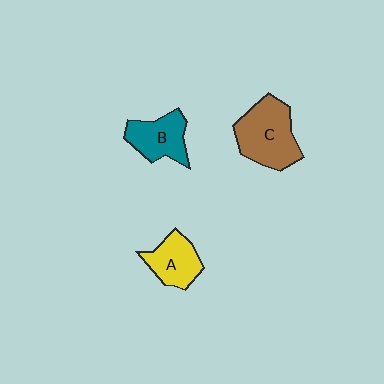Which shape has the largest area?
Shape C (brown).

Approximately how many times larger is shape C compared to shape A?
Approximately 1.6 times.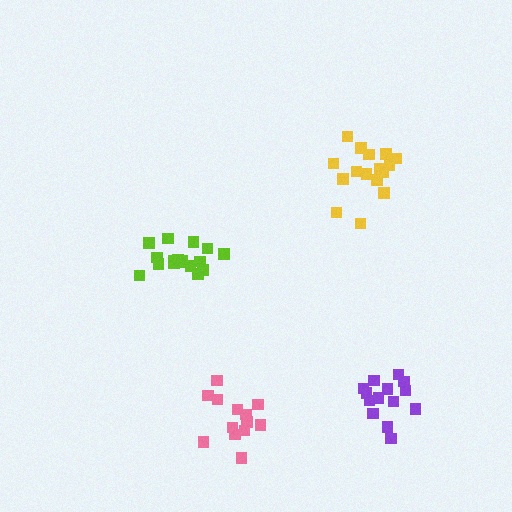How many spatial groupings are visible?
There are 4 spatial groupings.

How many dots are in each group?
Group 1: 17 dots, Group 2: 17 dots, Group 3: 13 dots, Group 4: 14 dots (61 total).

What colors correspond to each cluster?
The clusters are colored: lime, yellow, pink, purple.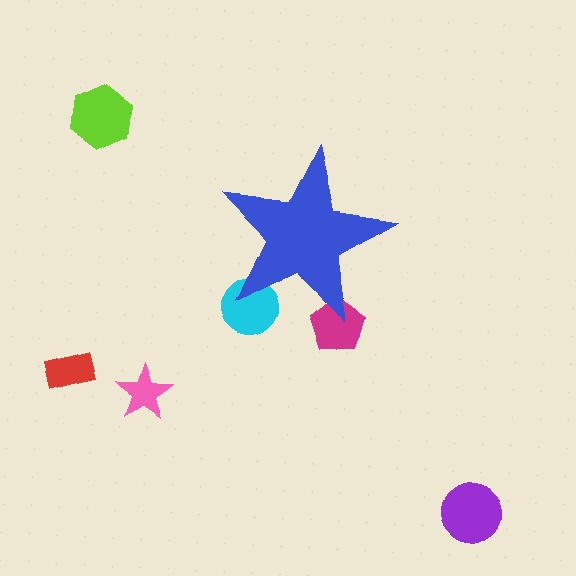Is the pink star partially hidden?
No, the pink star is fully visible.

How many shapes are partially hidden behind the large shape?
2 shapes are partially hidden.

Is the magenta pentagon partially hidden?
Yes, the magenta pentagon is partially hidden behind the blue star.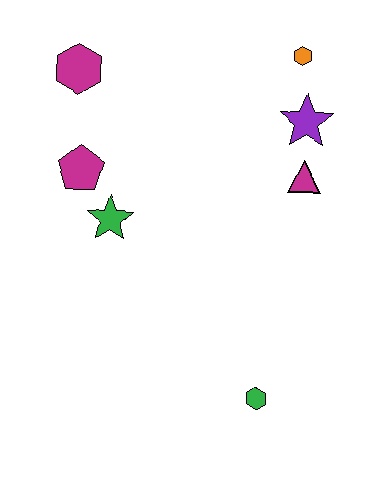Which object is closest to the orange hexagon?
The purple star is closest to the orange hexagon.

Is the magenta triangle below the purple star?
Yes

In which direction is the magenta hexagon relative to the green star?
The magenta hexagon is above the green star.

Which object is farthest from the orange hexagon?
The green hexagon is farthest from the orange hexagon.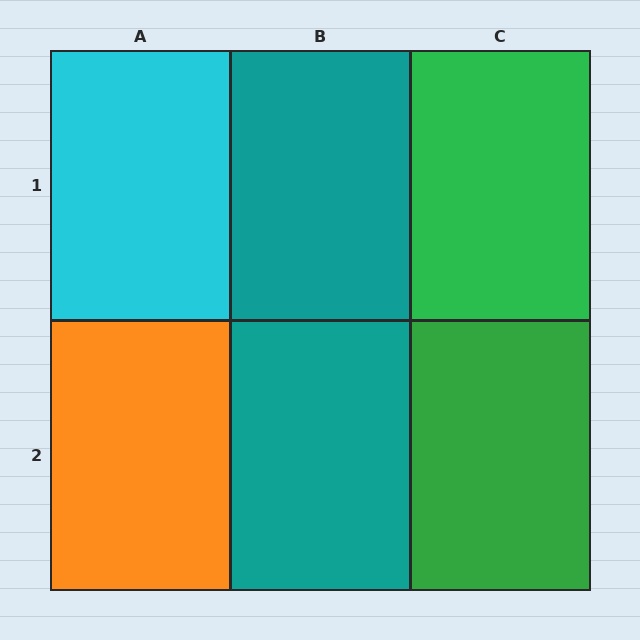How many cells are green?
2 cells are green.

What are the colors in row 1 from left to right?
Cyan, teal, green.